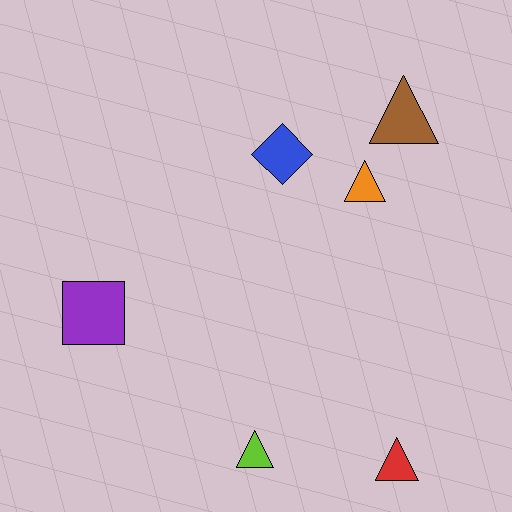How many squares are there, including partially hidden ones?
There is 1 square.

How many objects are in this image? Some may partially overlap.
There are 6 objects.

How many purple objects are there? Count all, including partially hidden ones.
There is 1 purple object.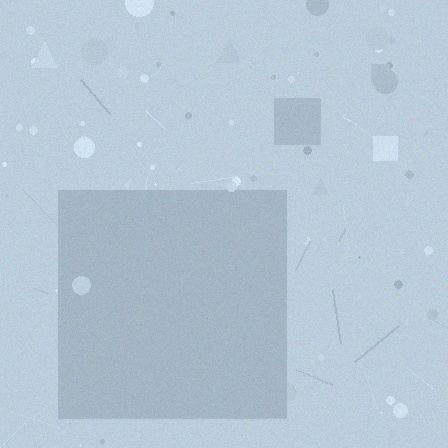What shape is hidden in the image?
A square is hidden in the image.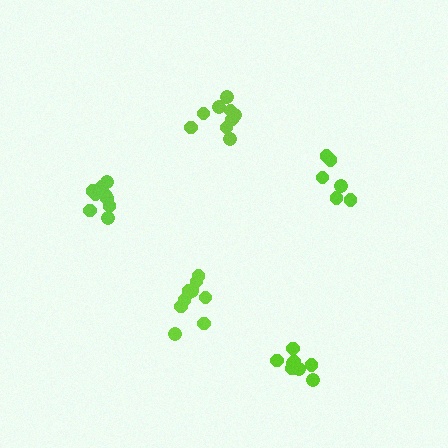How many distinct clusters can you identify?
There are 5 distinct clusters.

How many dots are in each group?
Group 1: 10 dots, Group 2: 6 dots, Group 3: 9 dots, Group 4: 11 dots, Group 5: 11 dots (47 total).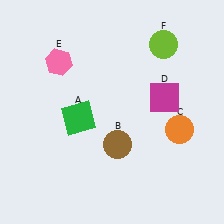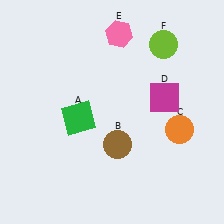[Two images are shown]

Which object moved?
The pink hexagon (E) moved right.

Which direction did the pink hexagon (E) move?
The pink hexagon (E) moved right.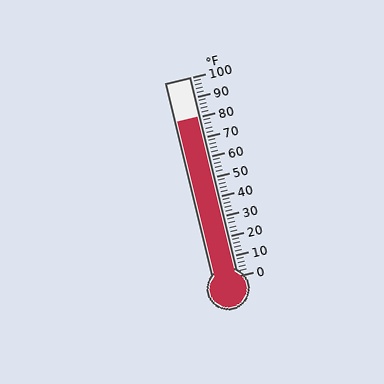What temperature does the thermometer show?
The thermometer shows approximately 80°F.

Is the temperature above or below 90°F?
The temperature is below 90°F.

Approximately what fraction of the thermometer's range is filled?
The thermometer is filled to approximately 80% of its range.